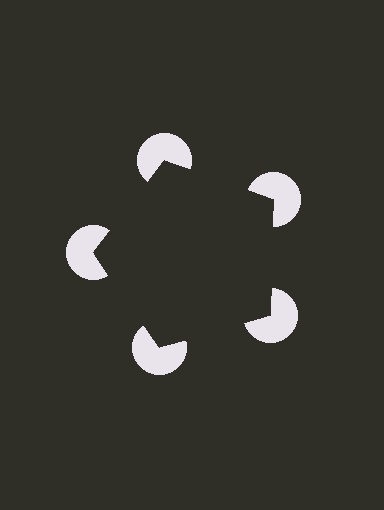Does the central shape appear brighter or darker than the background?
It typically appears slightly darker than the background, even though no actual brightness change is drawn.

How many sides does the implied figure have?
5 sides.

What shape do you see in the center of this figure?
An illusory pentagon — its edges are inferred from the aligned wedge cuts in the pac-man discs, not physically drawn.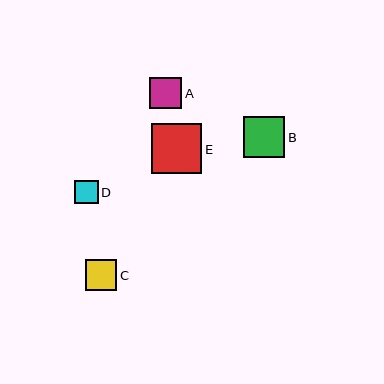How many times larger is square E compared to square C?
Square E is approximately 1.6 times the size of square C.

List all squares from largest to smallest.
From largest to smallest: E, B, A, C, D.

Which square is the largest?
Square E is the largest with a size of approximately 50 pixels.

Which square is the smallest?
Square D is the smallest with a size of approximately 23 pixels.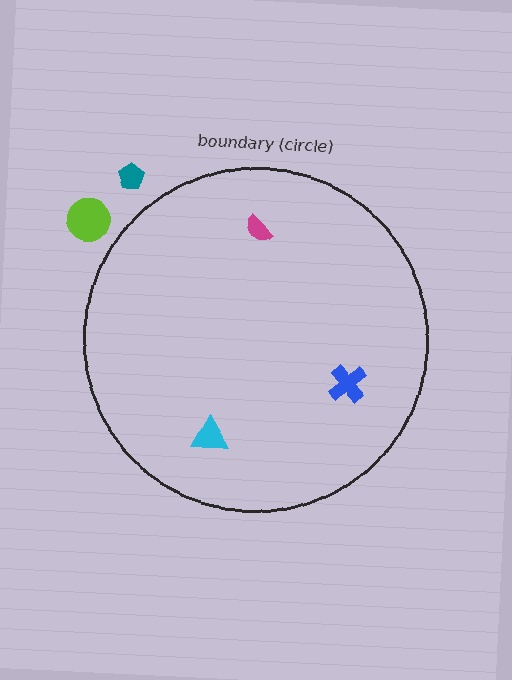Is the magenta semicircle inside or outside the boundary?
Inside.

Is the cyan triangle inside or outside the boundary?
Inside.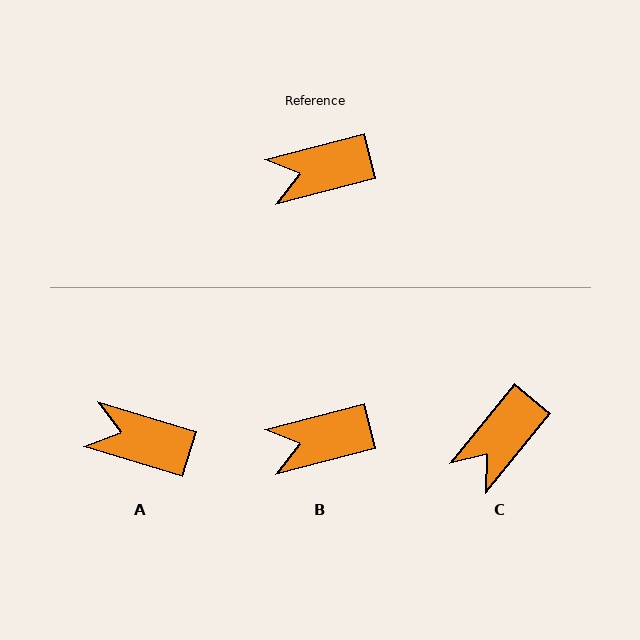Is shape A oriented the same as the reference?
No, it is off by about 31 degrees.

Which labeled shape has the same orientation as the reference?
B.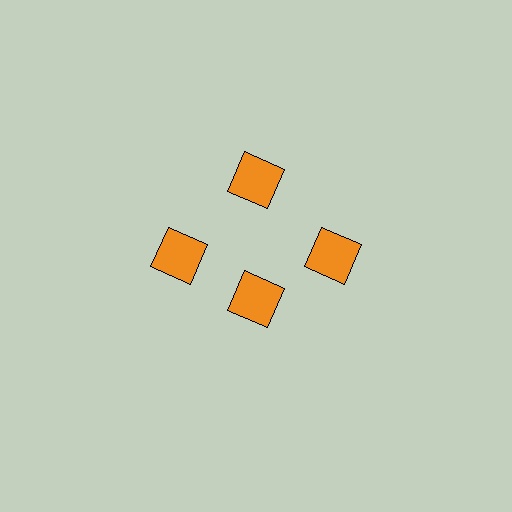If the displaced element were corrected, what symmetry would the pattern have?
It would have 4-fold rotational symmetry — the pattern would map onto itself every 90 degrees.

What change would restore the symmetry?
The symmetry would be restored by moving it outward, back onto the ring so that all 4 squares sit at equal angles and equal distance from the center.